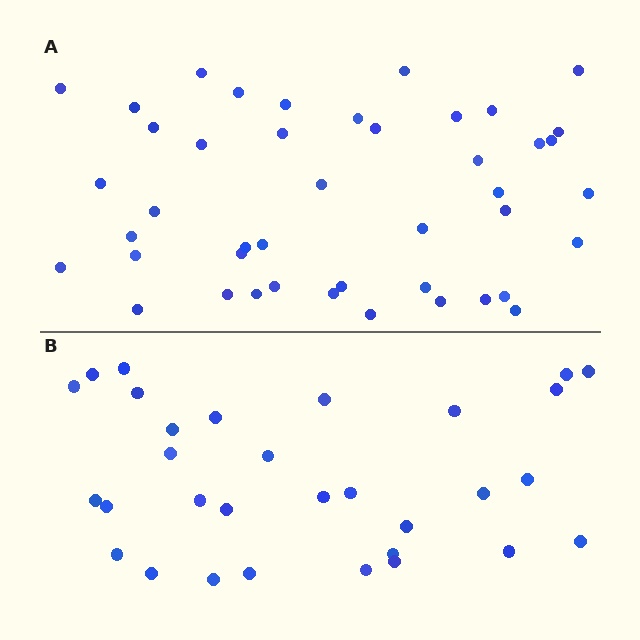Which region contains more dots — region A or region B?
Region A (the top region) has more dots.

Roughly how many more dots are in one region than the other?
Region A has approximately 15 more dots than region B.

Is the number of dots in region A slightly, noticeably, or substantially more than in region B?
Region A has noticeably more, but not dramatically so. The ratio is roughly 1.4 to 1.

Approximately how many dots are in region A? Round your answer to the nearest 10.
About 40 dots. (The exact count is 44, which rounds to 40.)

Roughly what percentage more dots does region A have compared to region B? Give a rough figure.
About 40% more.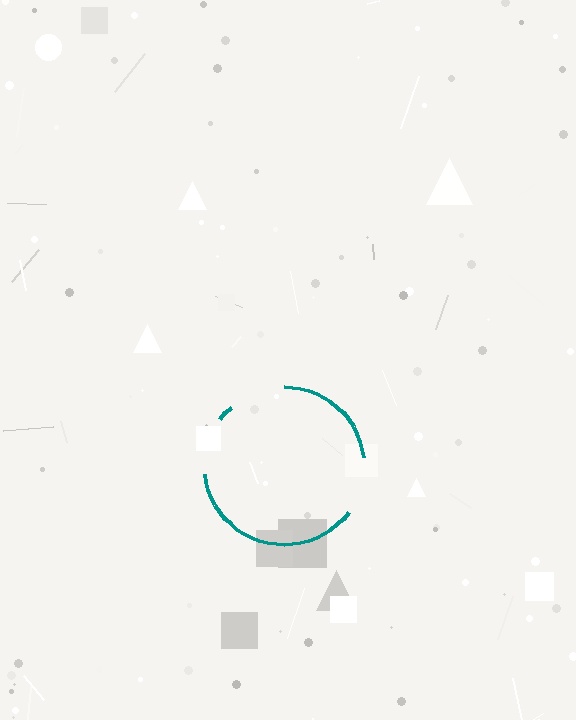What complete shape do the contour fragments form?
The contour fragments form a circle.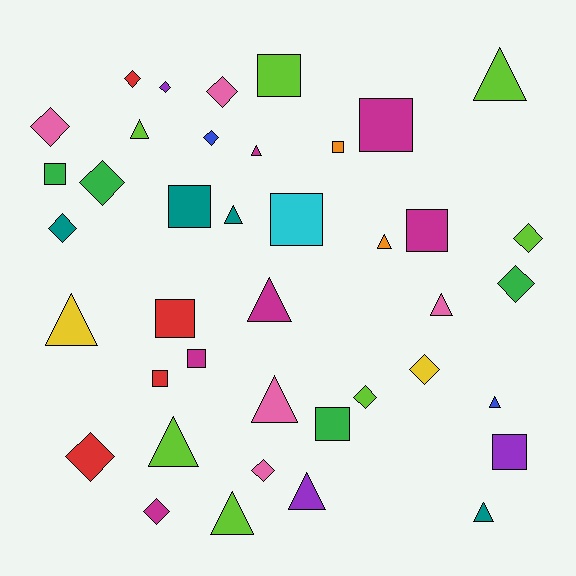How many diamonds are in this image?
There are 14 diamonds.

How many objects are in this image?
There are 40 objects.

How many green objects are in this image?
There are 4 green objects.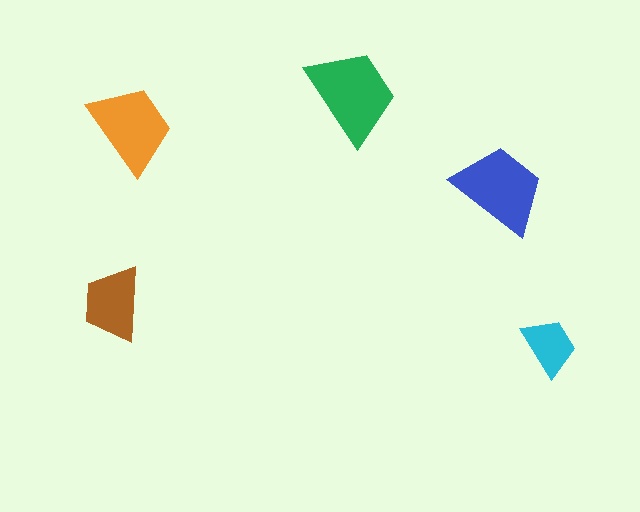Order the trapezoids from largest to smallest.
the green one, the blue one, the orange one, the brown one, the cyan one.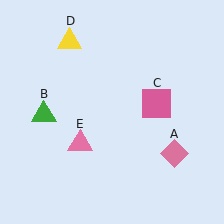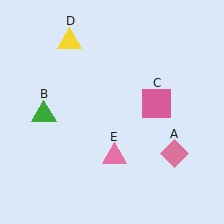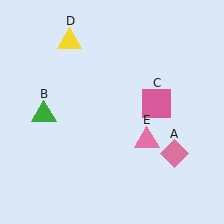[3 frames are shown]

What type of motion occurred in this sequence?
The pink triangle (object E) rotated counterclockwise around the center of the scene.